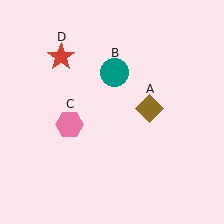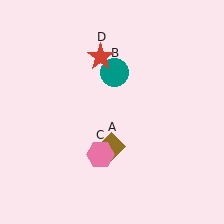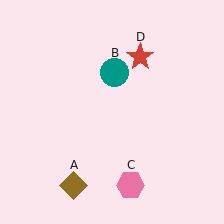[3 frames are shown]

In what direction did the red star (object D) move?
The red star (object D) moved right.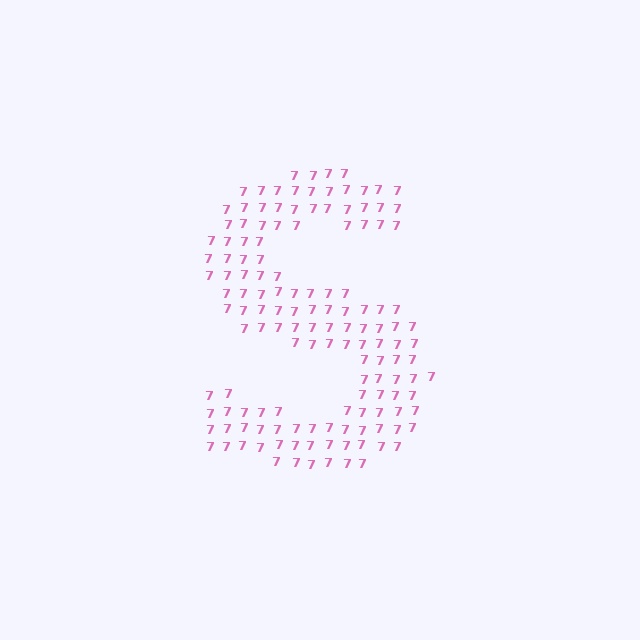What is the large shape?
The large shape is the letter S.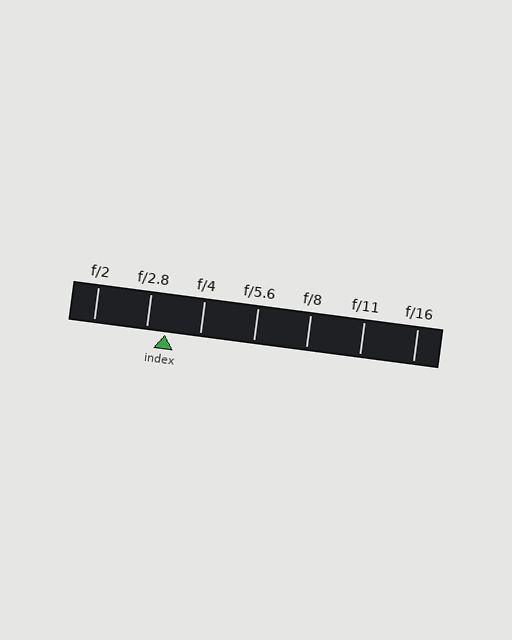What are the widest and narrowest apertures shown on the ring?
The widest aperture shown is f/2 and the narrowest is f/16.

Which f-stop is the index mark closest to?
The index mark is closest to f/2.8.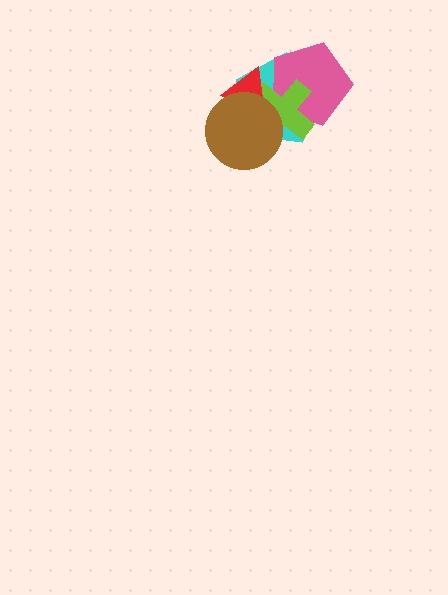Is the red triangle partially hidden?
Yes, it is partially covered by another shape.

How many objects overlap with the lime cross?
4 objects overlap with the lime cross.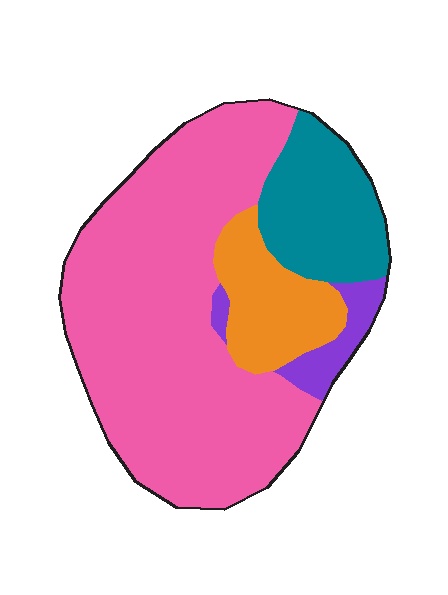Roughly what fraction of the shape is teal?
Teal takes up about one sixth (1/6) of the shape.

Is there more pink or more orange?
Pink.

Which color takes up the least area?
Purple, at roughly 5%.